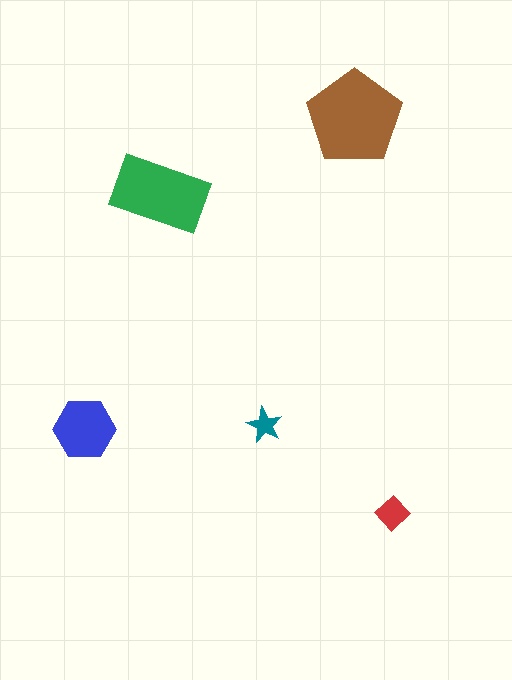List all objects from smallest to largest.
The teal star, the red diamond, the blue hexagon, the green rectangle, the brown pentagon.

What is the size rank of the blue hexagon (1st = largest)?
3rd.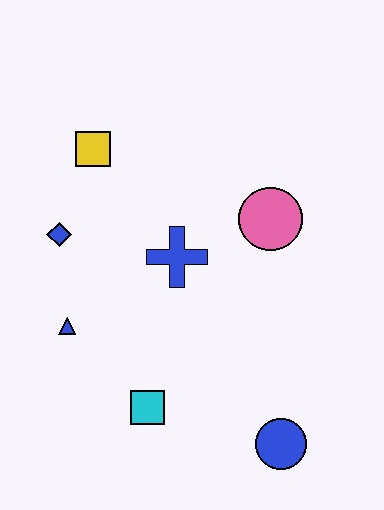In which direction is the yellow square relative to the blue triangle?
The yellow square is above the blue triangle.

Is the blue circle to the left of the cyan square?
No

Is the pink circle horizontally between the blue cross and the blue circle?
Yes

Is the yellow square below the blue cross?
No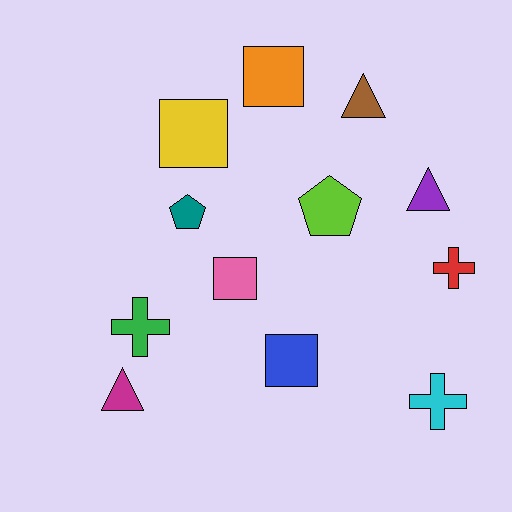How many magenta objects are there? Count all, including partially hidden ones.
There is 1 magenta object.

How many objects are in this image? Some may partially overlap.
There are 12 objects.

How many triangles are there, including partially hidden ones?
There are 3 triangles.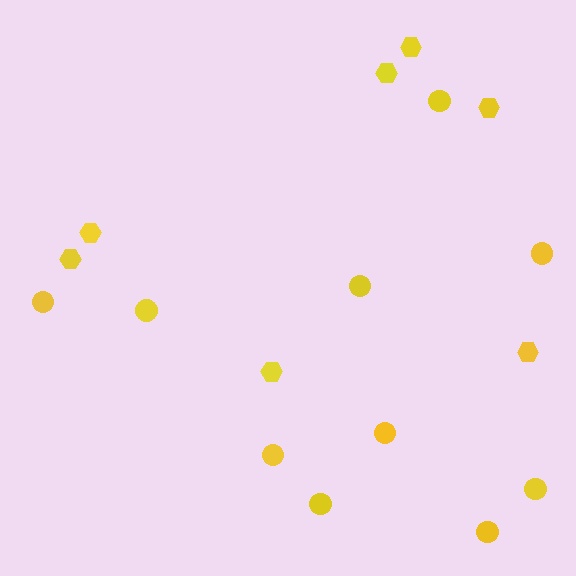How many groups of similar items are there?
There are 2 groups: one group of hexagons (7) and one group of circles (10).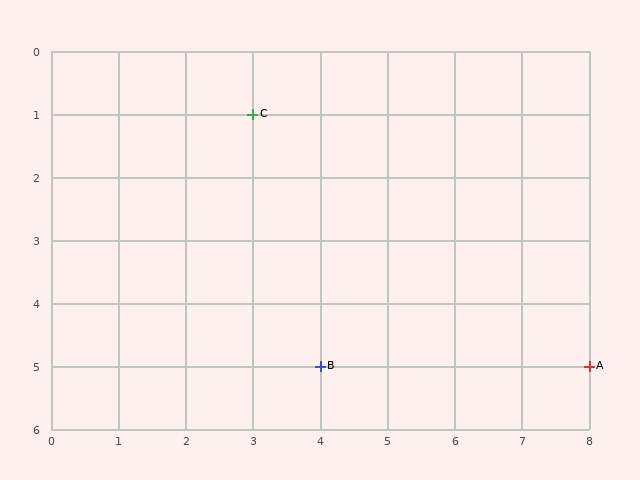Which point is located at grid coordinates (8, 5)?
Point A is at (8, 5).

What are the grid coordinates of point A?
Point A is at grid coordinates (8, 5).